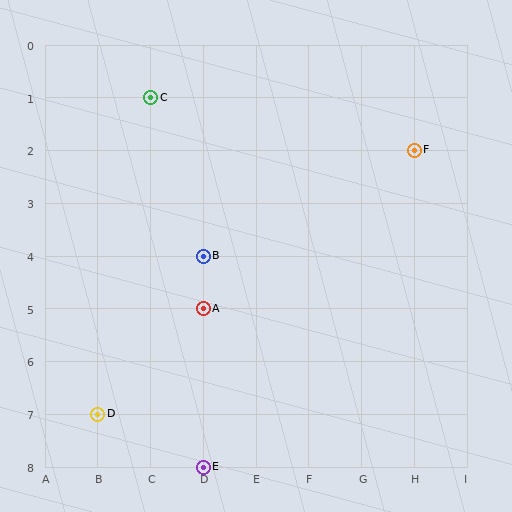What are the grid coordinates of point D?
Point D is at grid coordinates (B, 7).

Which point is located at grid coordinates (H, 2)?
Point F is at (H, 2).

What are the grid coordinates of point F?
Point F is at grid coordinates (H, 2).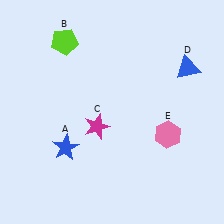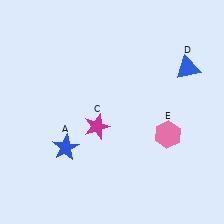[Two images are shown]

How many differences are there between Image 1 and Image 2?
There is 1 difference between the two images.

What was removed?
The lime pentagon (B) was removed in Image 2.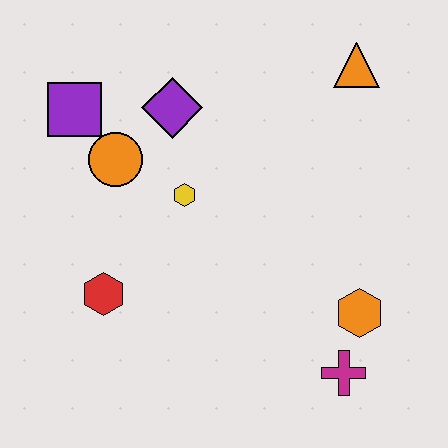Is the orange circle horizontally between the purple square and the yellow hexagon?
Yes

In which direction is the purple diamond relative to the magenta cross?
The purple diamond is above the magenta cross.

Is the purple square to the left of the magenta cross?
Yes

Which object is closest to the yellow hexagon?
The orange circle is closest to the yellow hexagon.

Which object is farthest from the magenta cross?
The purple square is farthest from the magenta cross.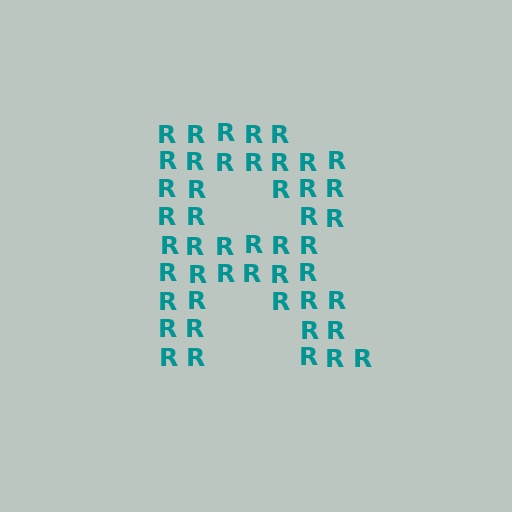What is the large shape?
The large shape is the letter R.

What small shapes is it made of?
It is made of small letter R's.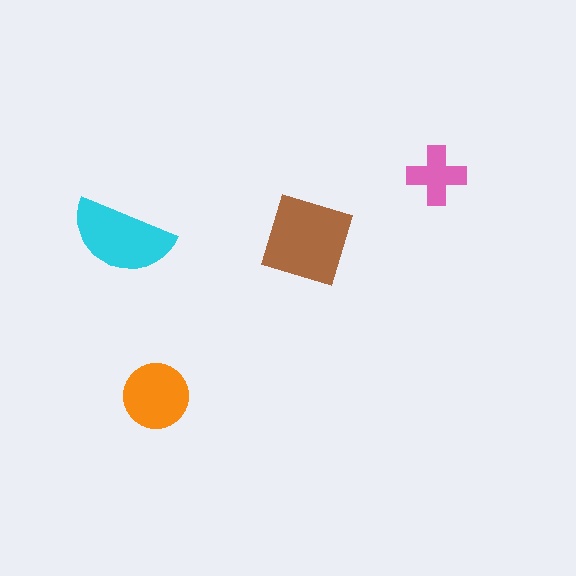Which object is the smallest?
The pink cross.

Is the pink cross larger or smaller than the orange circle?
Smaller.